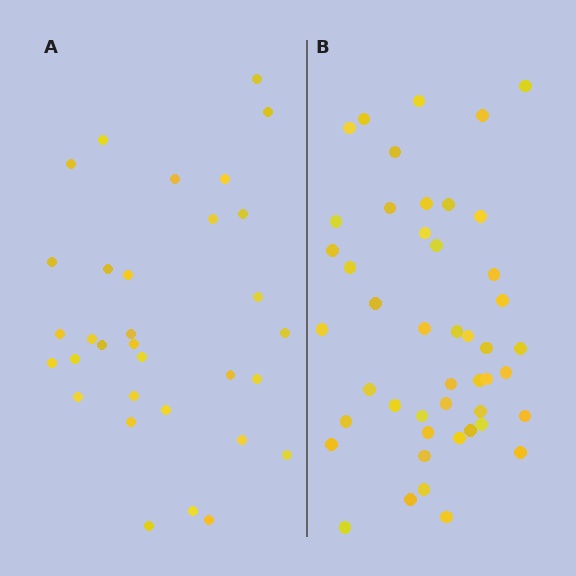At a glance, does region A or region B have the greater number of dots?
Region B (the right region) has more dots.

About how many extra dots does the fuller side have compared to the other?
Region B has approximately 15 more dots than region A.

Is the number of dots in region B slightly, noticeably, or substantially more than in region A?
Region B has noticeably more, but not dramatically so. The ratio is roughly 1.4 to 1.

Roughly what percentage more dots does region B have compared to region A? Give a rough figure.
About 45% more.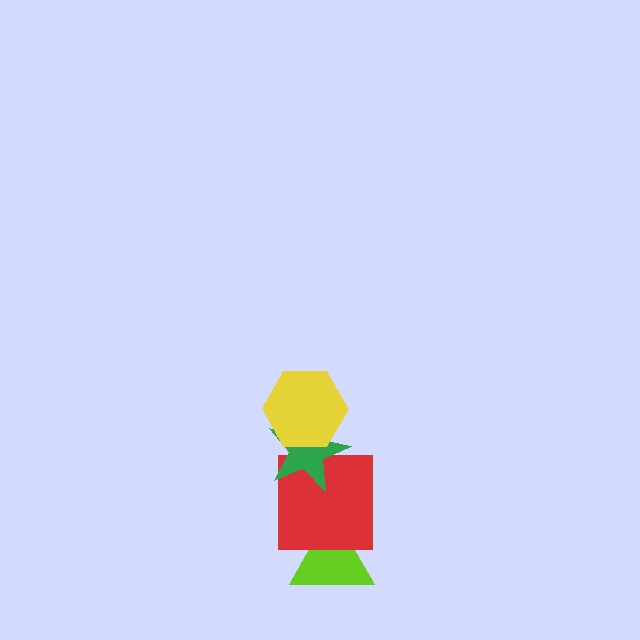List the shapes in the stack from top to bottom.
From top to bottom: the yellow hexagon, the green star, the red square, the lime triangle.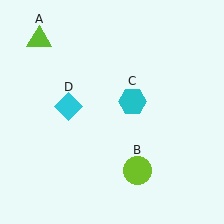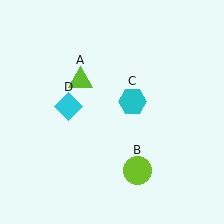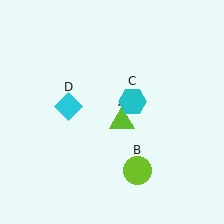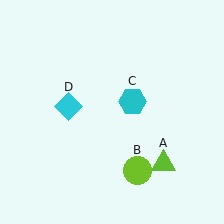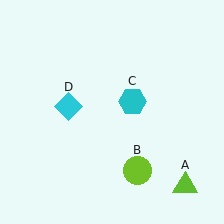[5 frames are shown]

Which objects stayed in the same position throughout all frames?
Lime circle (object B) and cyan hexagon (object C) and cyan diamond (object D) remained stationary.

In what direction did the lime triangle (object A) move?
The lime triangle (object A) moved down and to the right.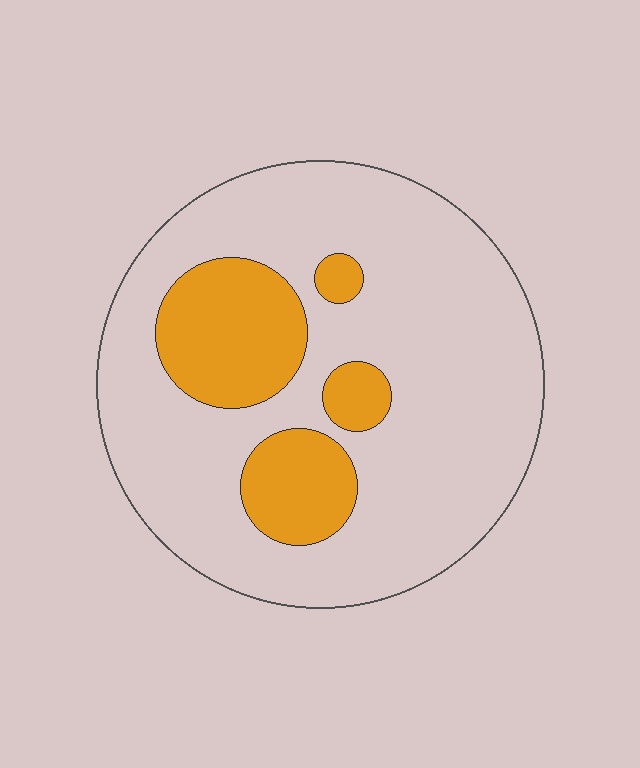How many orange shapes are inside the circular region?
4.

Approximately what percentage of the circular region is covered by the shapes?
Approximately 20%.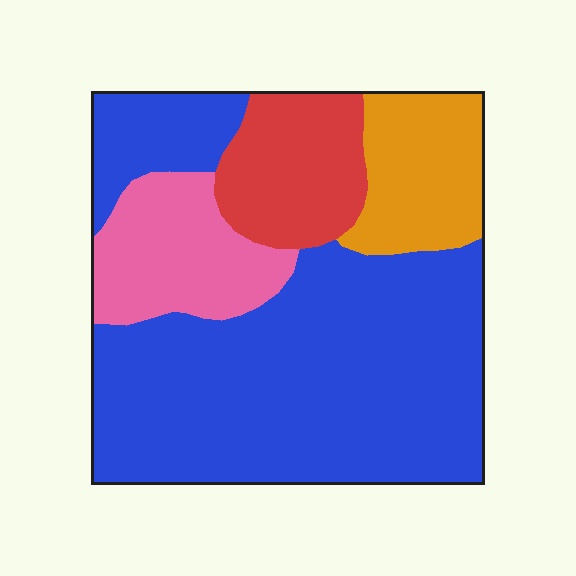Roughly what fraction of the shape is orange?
Orange covers 13% of the shape.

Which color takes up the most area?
Blue, at roughly 60%.